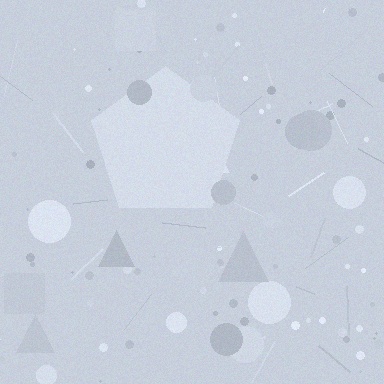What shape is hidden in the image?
A pentagon is hidden in the image.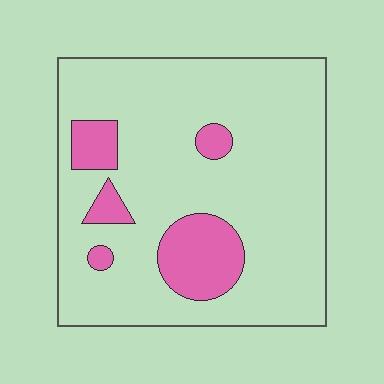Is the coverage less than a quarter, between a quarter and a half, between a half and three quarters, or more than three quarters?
Less than a quarter.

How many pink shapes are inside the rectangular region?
5.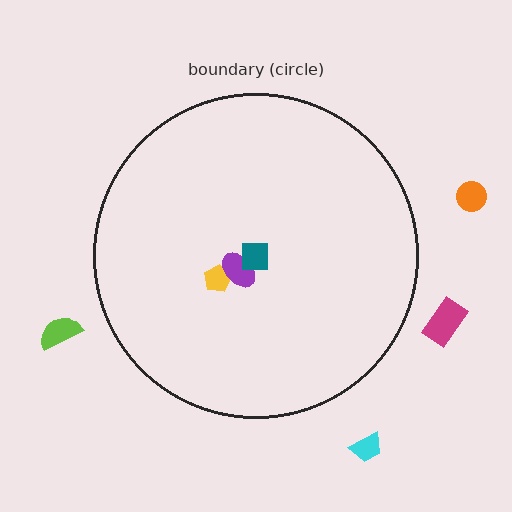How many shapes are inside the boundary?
3 inside, 4 outside.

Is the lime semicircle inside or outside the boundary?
Outside.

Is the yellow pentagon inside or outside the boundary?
Inside.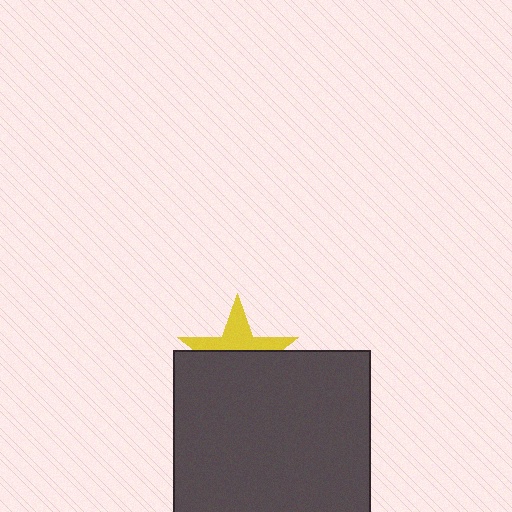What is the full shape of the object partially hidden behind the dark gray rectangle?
The partially hidden object is a yellow star.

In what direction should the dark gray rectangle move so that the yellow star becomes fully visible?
The dark gray rectangle should move down. That is the shortest direction to clear the overlap and leave the yellow star fully visible.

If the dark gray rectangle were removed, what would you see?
You would see the complete yellow star.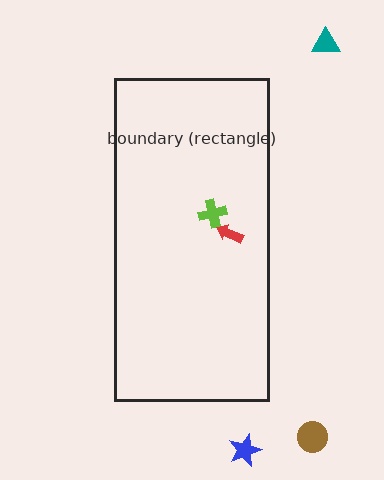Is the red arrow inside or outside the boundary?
Inside.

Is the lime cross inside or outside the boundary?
Inside.